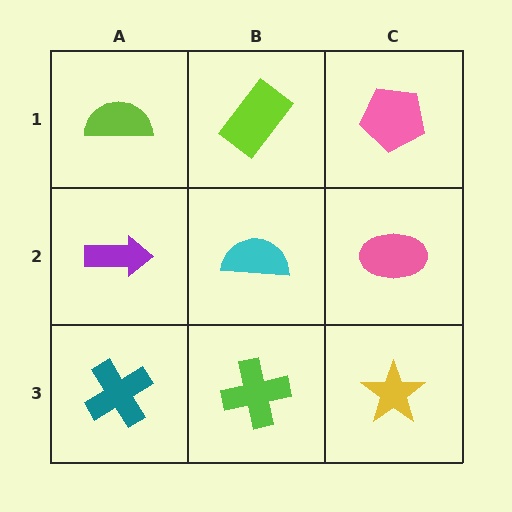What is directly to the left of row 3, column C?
A lime cross.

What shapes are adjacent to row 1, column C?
A pink ellipse (row 2, column C), a lime rectangle (row 1, column B).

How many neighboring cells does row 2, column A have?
3.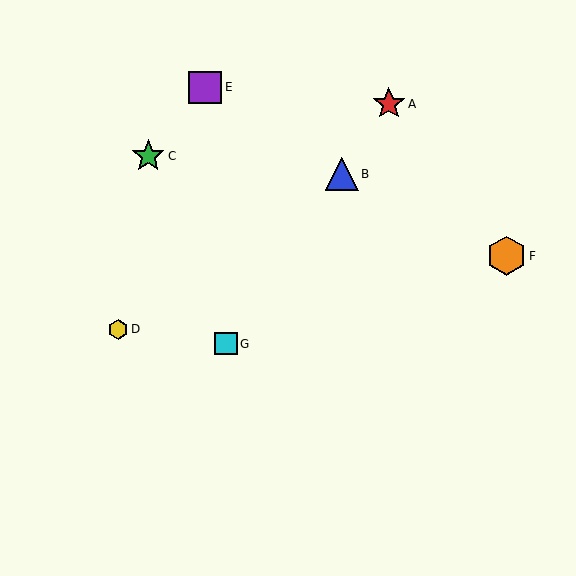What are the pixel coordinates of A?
Object A is at (389, 104).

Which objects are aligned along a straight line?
Objects A, B, G are aligned along a straight line.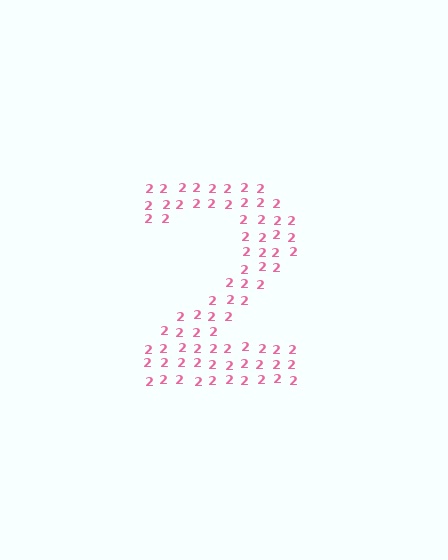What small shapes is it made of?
It is made of small digit 2's.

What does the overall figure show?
The overall figure shows the digit 2.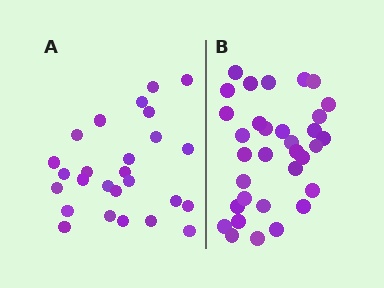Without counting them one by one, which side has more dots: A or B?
Region B (the right region) has more dots.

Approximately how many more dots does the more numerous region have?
Region B has roughly 8 or so more dots than region A.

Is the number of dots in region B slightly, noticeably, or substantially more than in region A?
Region B has noticeably more, but not dramatically so. The ratio is roughly 1.3 to 1.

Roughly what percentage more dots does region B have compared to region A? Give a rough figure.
About 25% more.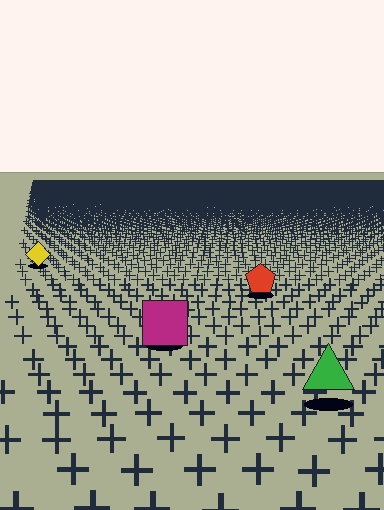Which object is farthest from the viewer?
The yellow diamond is farthest from the viewer. It appears smaller and the ground texture around it is denser.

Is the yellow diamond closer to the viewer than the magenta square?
No. The magenta square is closer — you can tell from the texture gradient: the ground texture is coarser near it.